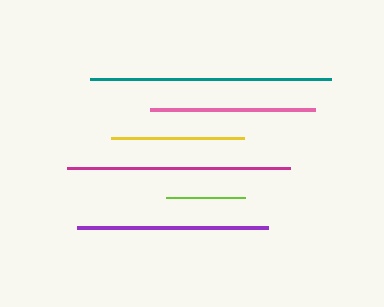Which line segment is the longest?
The teal line is the longest at approximately 241 pixels.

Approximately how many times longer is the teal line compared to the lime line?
The teal line is approximately 3.1 times the length of the lime line.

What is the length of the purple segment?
The purple segment is approximately 191 pixels long.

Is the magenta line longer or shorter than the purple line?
The magenta line is longer than the purple line.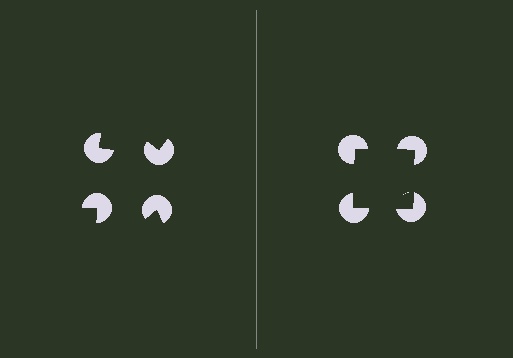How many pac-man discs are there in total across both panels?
8 — 4 on each side.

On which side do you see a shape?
An illusory square appears on the right side. On the left side the wedge cuts are rotated, so no coherent shape forms.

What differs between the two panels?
The pac-man discs are positioned identically on both sides; only the wedge orientations differ. On the right they align to a square; on the left they are misaligned.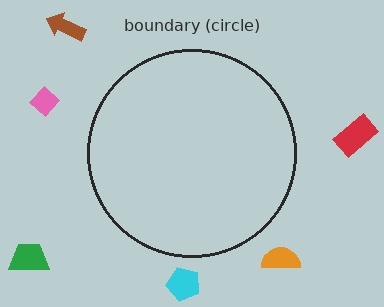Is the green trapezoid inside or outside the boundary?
Outside.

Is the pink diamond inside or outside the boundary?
Outside.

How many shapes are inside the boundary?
0 inside, 6 outside.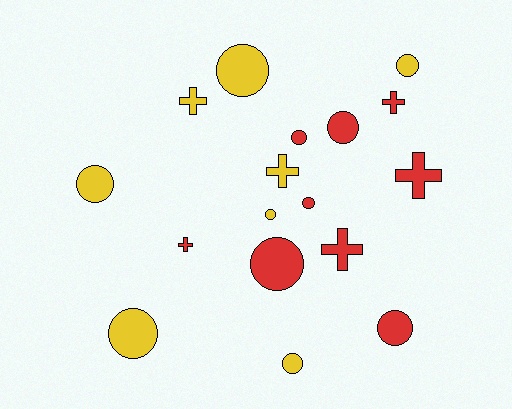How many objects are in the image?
There are 17 objects.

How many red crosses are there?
There are 4 red crosses.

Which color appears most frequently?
Red, with 9 objects.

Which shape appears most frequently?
Circle, with 11 objects.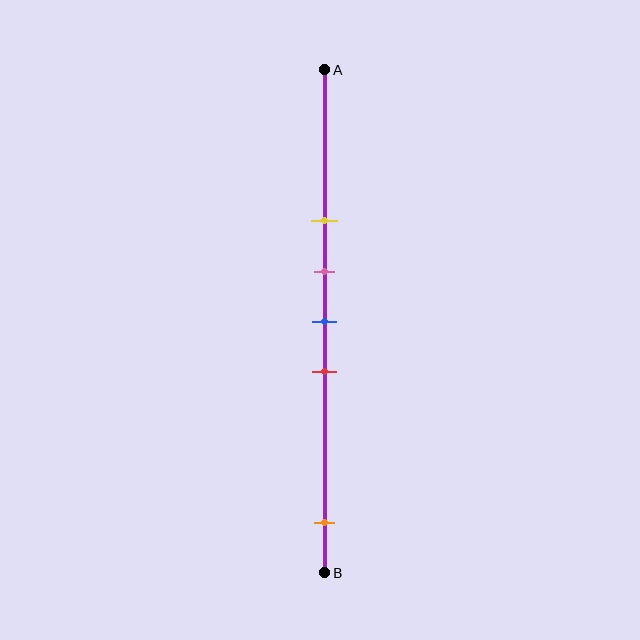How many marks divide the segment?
There are 5 marks dividing the segment.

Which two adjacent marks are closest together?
The pink and blue marks are the closest adjacent pair.